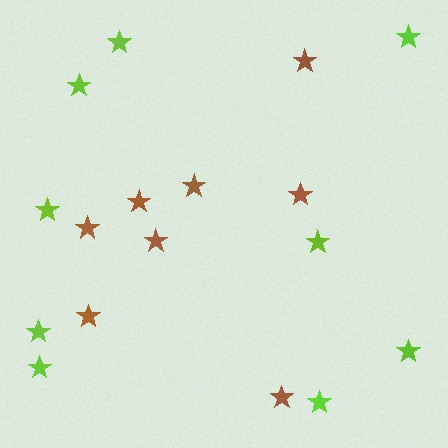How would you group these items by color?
There are 2 groups: one group of brown stars (8) and one group of lime stars (9).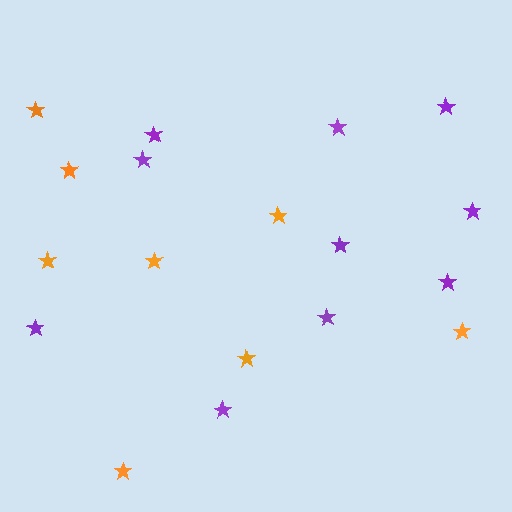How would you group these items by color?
There are 2 groups: one group of orange stars (8) and one group of purple stars (10).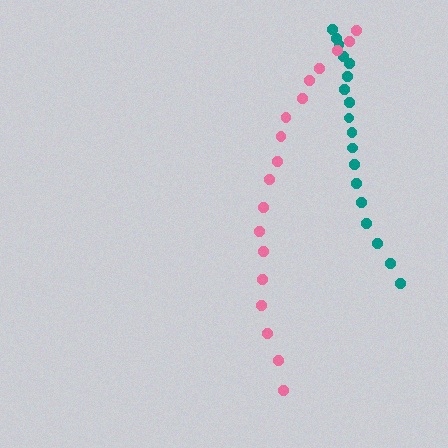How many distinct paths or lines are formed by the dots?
There are 2 distinct paths.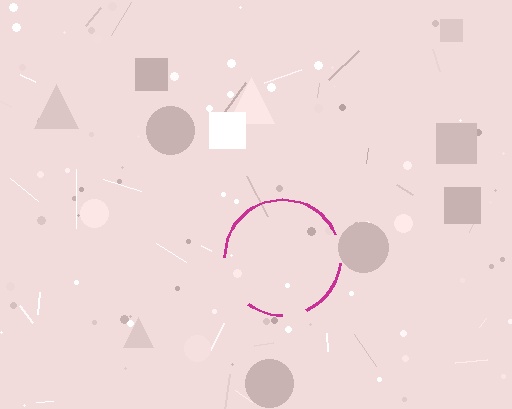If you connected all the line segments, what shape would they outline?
They would outline a circle.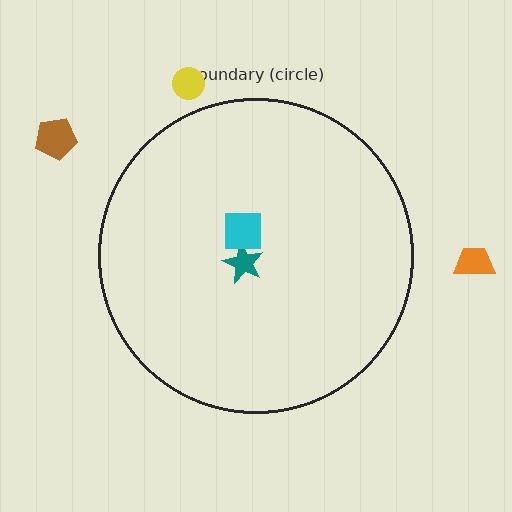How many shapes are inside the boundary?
2 inside, 3 outside.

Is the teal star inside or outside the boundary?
Inside.